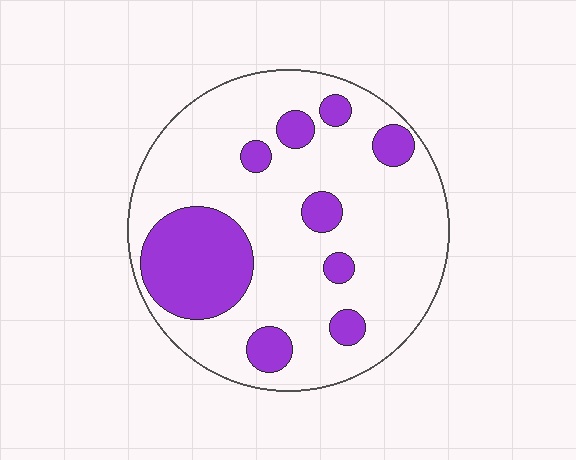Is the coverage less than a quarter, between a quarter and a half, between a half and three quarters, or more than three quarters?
Less than a quarter.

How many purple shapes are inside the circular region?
9.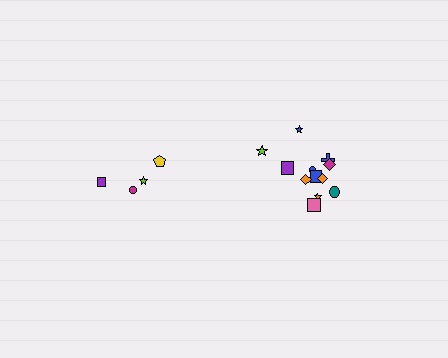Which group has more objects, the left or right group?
The right group.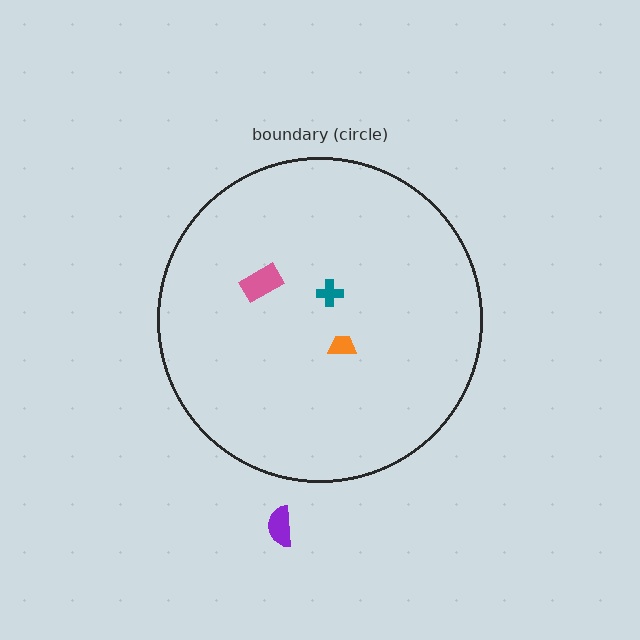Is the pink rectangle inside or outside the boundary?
Inside.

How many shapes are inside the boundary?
3 inside, 1 outside.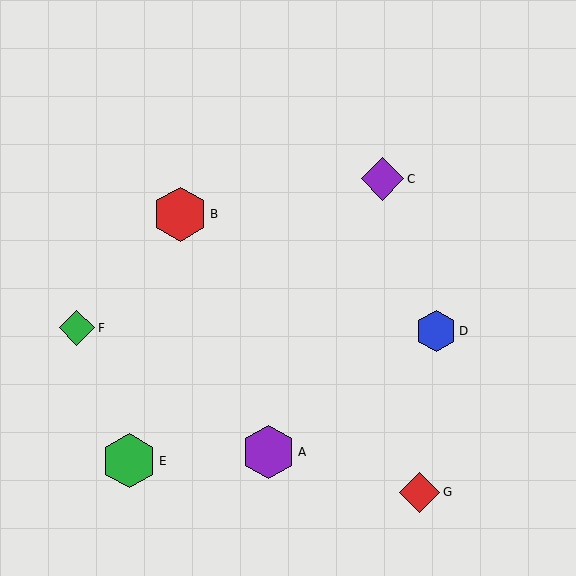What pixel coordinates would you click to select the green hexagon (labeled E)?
Click at (129, 461) to select the green hexagon E.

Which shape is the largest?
The green hexagon (labeled E) is the largest.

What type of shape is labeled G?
Shape G is a red diamond.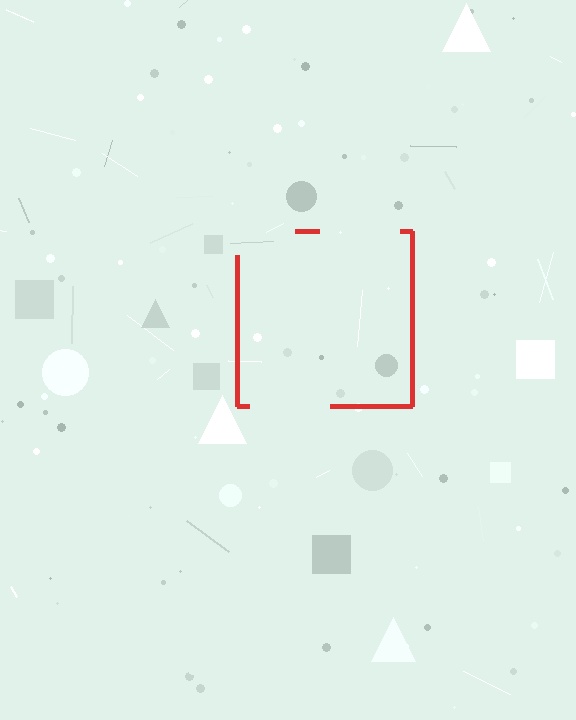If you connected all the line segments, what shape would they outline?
They would outline a square.